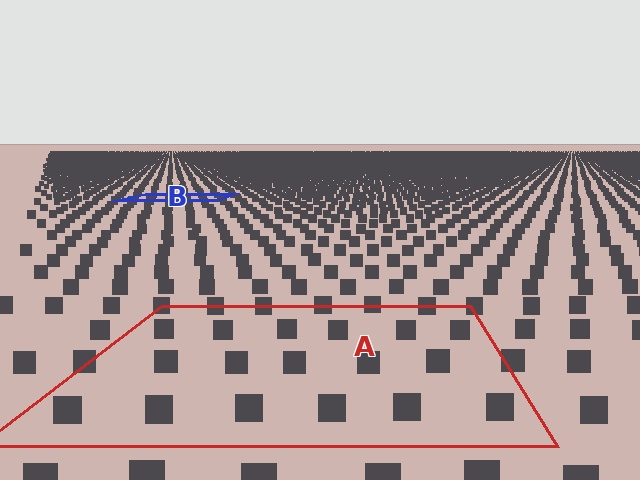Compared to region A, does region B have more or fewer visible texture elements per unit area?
Region B has more texture elements per unit area — they are packed more densely because it is farther away.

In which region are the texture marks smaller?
The texture marks are smaller in region B, because it is farther away.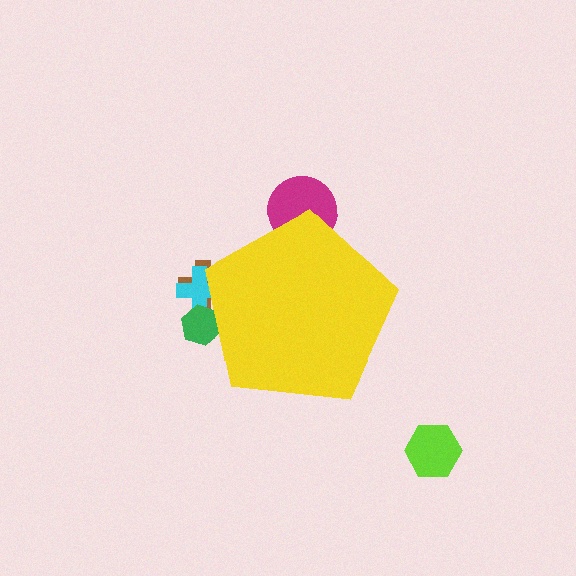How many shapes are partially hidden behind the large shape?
4 shapes are partially hidden.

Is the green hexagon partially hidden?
Yes, the green hexagon is partially hidden behind the yellow pentagon.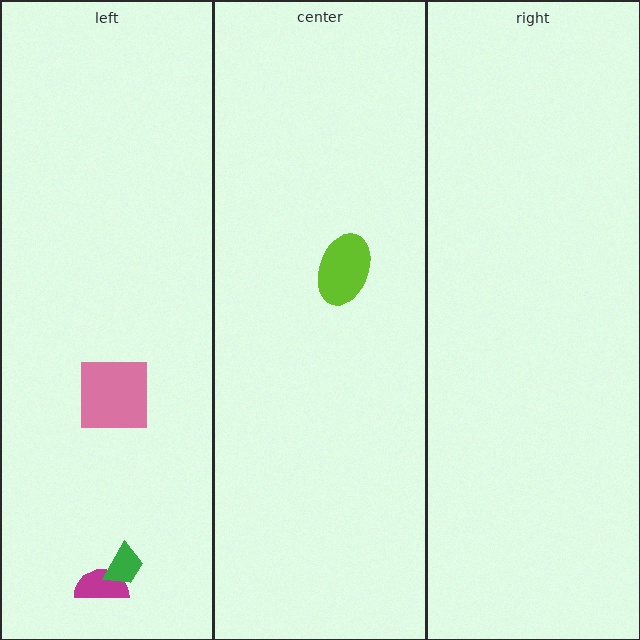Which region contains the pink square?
The left region.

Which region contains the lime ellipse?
The center region.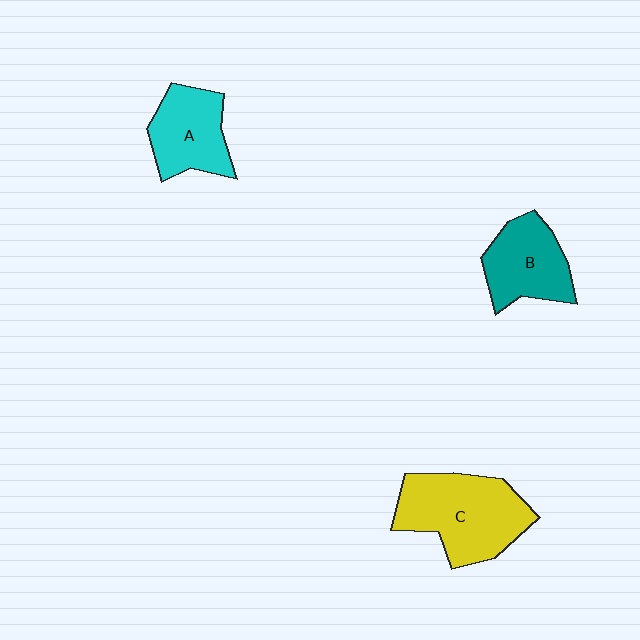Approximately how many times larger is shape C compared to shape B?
Approximately 1.5 times.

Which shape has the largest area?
Shape C (yellow).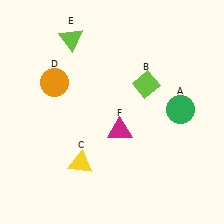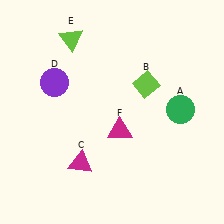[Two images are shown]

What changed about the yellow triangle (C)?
In Image 1, C is yellow. In Image 2, it changed to magenta.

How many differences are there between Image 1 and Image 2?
There are 2 differences between the two images.